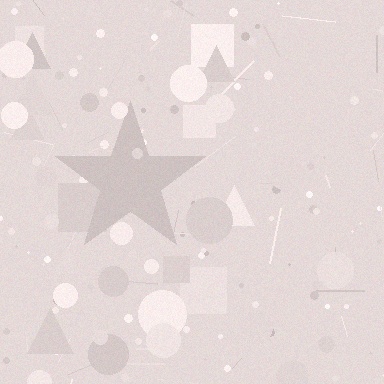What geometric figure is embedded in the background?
A star is embedded in the background.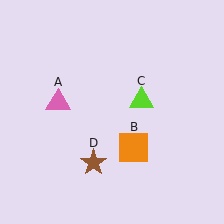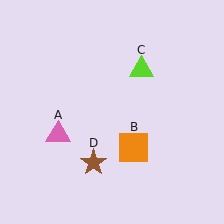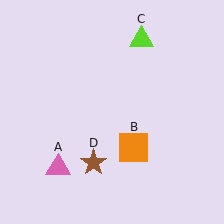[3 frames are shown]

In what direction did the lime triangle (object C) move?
The lime triangle (object C) moved up.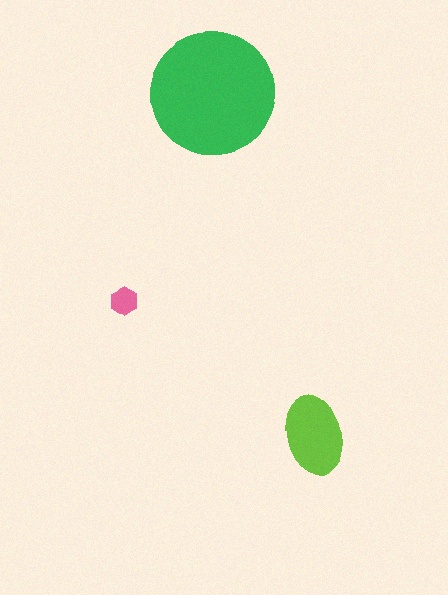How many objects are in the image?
There are 3 objects in the image.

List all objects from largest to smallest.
The green circle, the lime ellipse, the pink hexagon.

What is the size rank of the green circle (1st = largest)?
1st.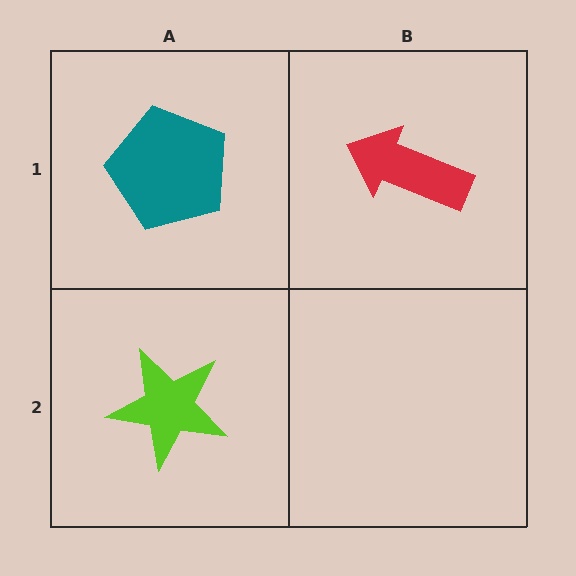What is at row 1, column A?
A teal pentagon.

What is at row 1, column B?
A red arrow.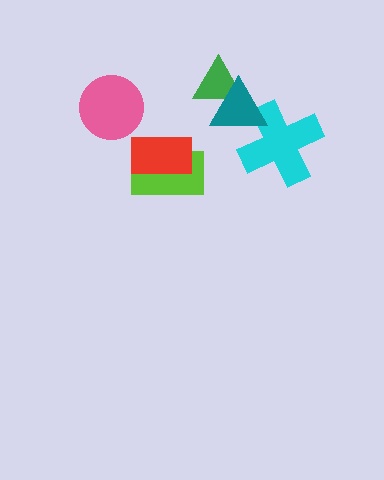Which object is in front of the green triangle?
The teal triangle is in front of the green triangle.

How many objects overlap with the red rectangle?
1 object overlaps with the red rectangle.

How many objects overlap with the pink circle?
0 objects overlap with the pink circle.